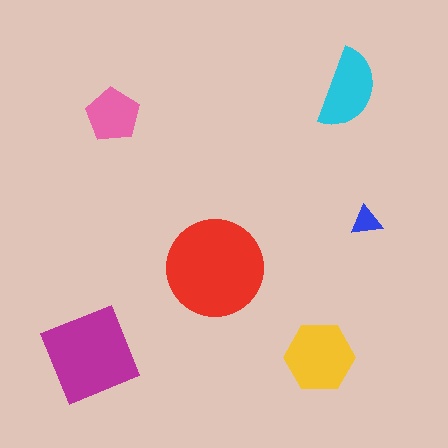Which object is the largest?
The red circle.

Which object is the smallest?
The blue triangle.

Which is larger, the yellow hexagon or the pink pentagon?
The yellow hexagon.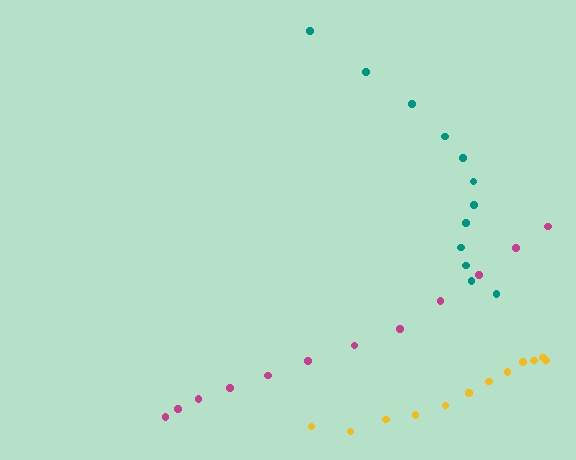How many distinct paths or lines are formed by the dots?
There are 3 distinct paths.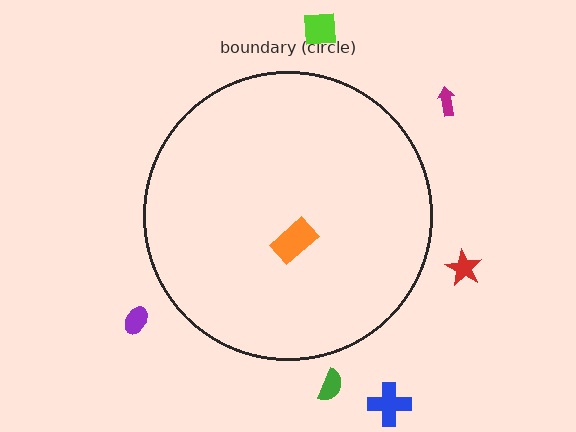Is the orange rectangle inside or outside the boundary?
Inside.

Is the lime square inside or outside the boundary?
Outside.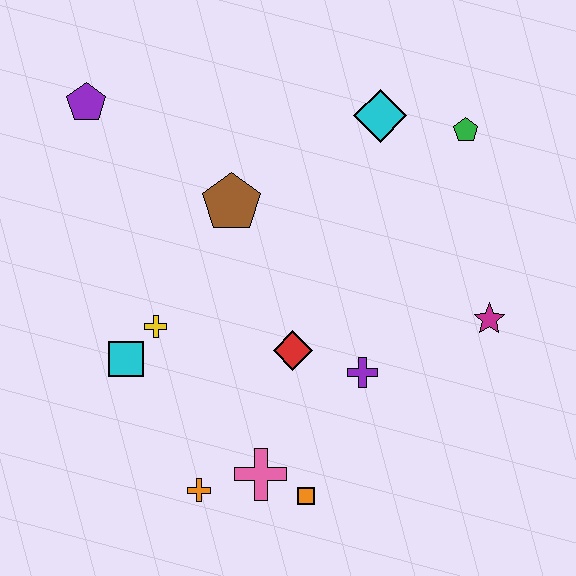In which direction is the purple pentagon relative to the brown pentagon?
The purple pentagon is to the left of the brown pentagon.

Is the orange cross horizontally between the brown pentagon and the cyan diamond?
No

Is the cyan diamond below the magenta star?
No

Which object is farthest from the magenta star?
The purple pentagon is farthest from the magenta star.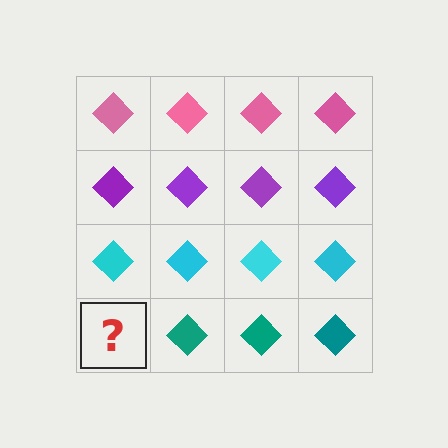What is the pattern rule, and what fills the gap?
The rule is that each row has a consistent color. The gap should be filled with a teal diamond.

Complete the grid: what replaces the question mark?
The question mark should be replaced with a teal diamond.